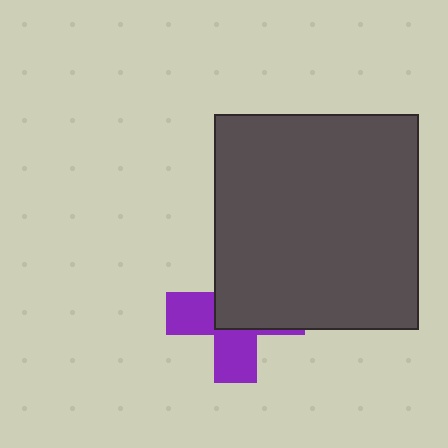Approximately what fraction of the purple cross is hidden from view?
Roughly 54% of the purple cross is hidden behind the dark gray rectangle.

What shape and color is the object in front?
The object in front is a dark gray rectangle.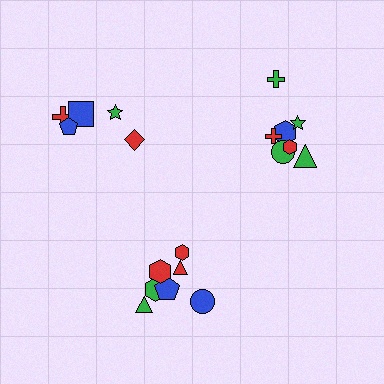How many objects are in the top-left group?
There are 5 objects.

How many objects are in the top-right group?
There are 7 objects.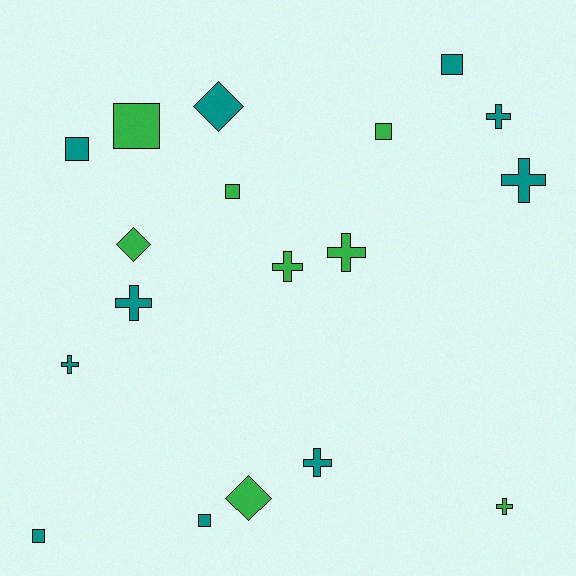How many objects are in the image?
There are 18 objects.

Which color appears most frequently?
Teal, with 10 objects.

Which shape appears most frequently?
Cross, with 8 objects.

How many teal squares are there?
There are 4 teal squares.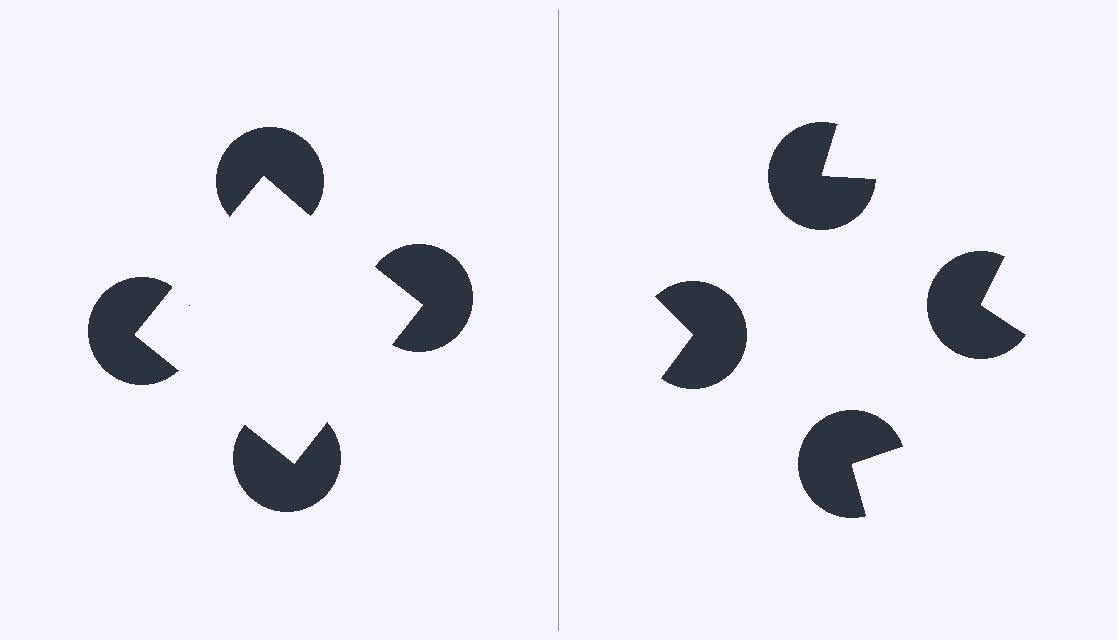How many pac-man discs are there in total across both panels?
8 — 4 on each side.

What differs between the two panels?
The pac-man discs are positioned identically on both sides; only the wedge orientations differ. On the left they align to a square; on the right they are misaligned.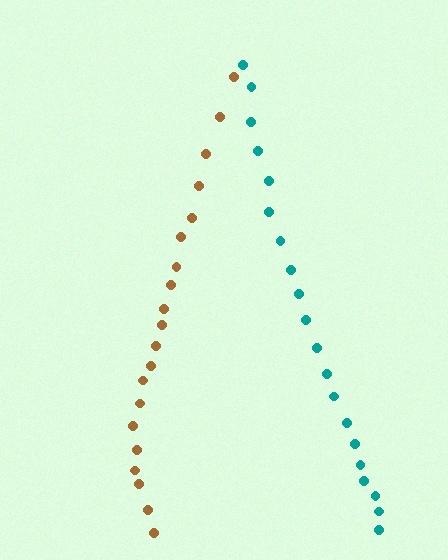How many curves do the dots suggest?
There are 2 distinct paths.